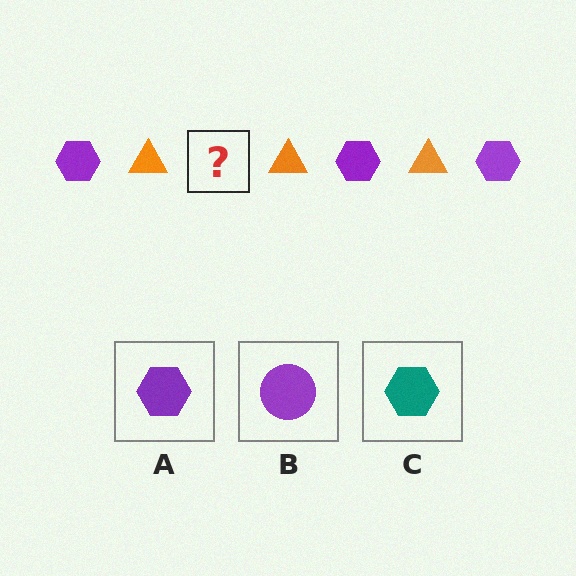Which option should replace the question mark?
Option A.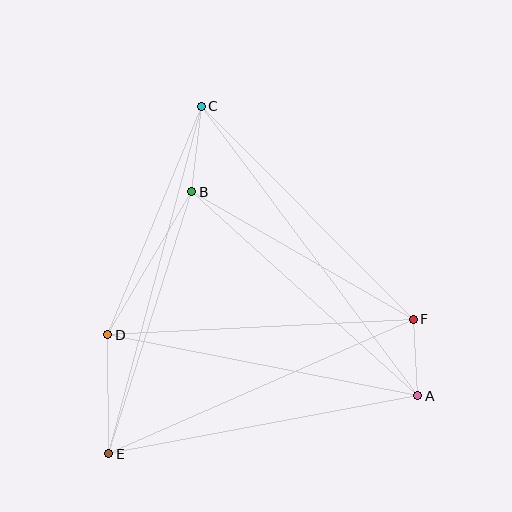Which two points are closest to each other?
Points A and F are closest to each other.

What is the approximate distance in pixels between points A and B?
The distance between A and B is approximately 305 pixels.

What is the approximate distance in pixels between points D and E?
The distance between D and E is approximately 119 pixels.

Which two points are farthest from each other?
Points A and C are farthest from each other.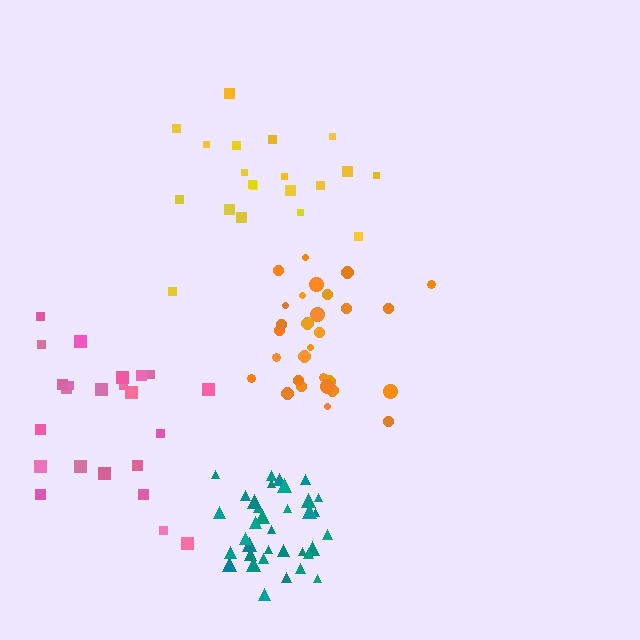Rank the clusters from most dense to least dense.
teal, orange, pink, yellow.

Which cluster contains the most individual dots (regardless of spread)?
Teal (35).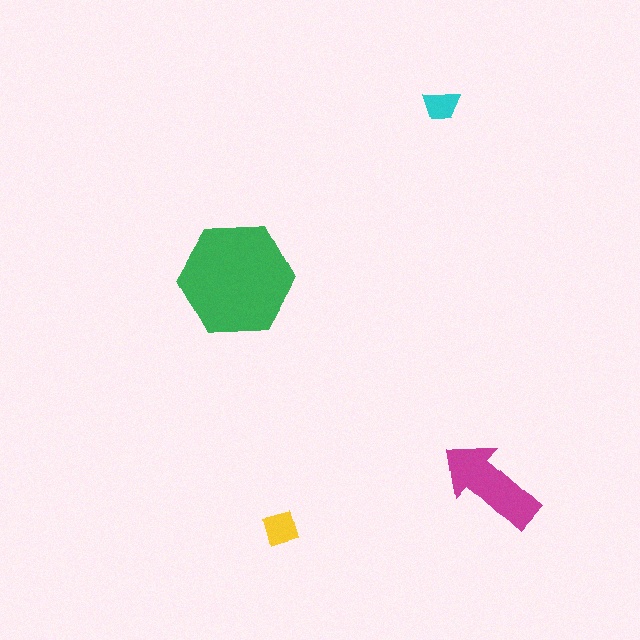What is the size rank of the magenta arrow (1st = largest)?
2nd.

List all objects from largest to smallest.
The green hexagon, the magenta arrow, the yellow diamond, the cyan trapezoid.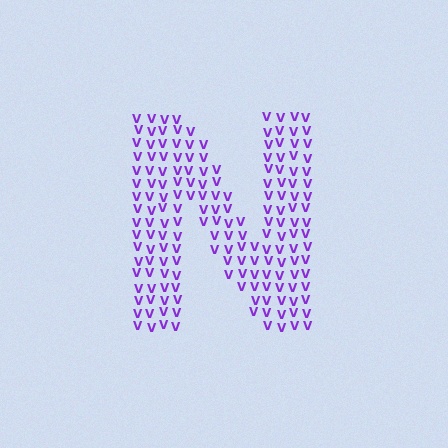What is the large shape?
The large shape is the letter N.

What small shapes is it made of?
It is made of small letter V's.